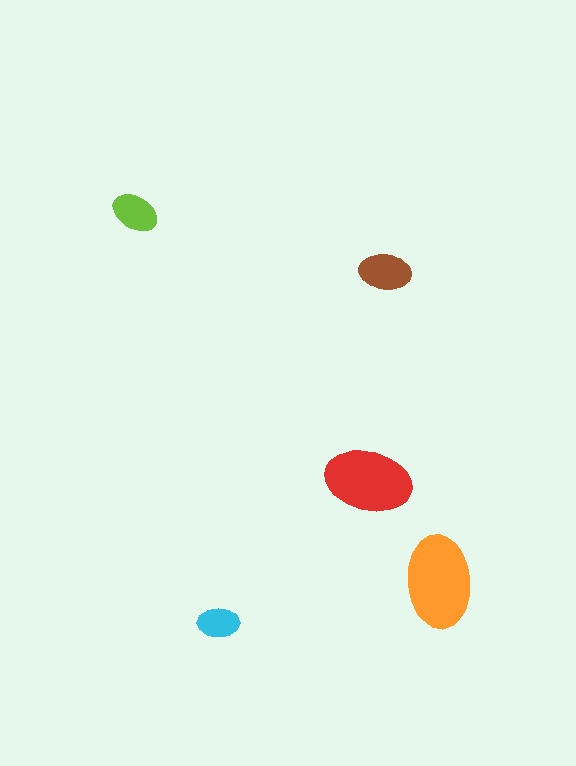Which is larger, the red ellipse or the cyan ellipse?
The red one.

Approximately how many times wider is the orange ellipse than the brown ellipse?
About 2 times wider.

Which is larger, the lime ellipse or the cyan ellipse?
The lime one.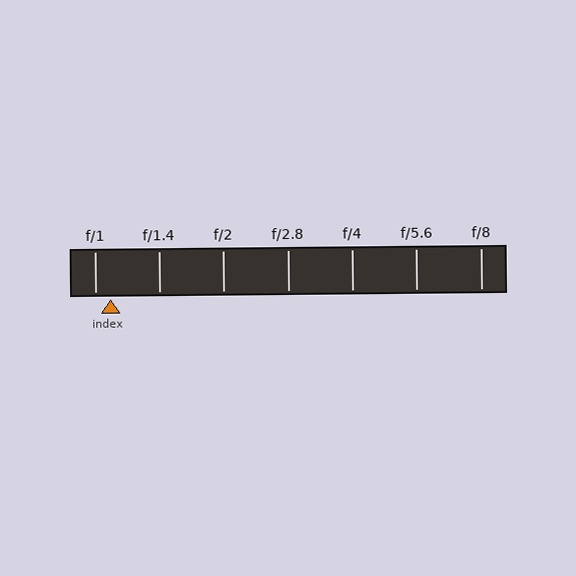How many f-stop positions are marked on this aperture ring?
There are 7 f-stop positions marked.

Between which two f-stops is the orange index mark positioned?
The index mark is between f/1 and f/1.4.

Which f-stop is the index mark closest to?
The index mark is closest to f/1.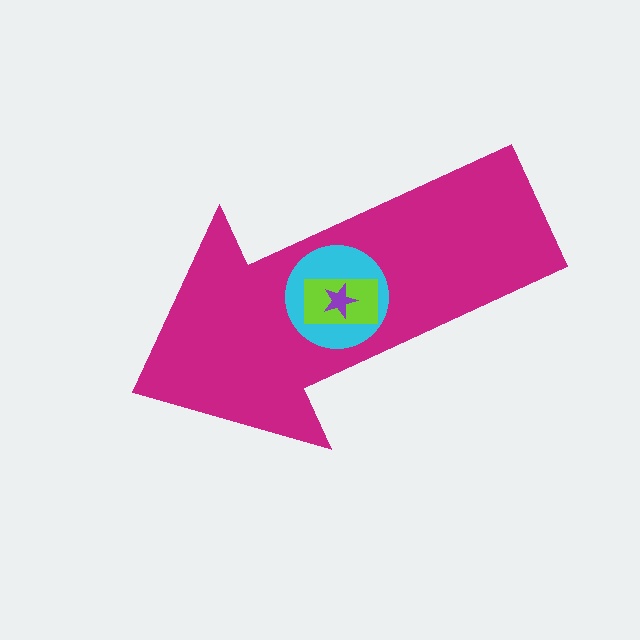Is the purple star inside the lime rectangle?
Yes.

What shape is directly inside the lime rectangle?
The purple star.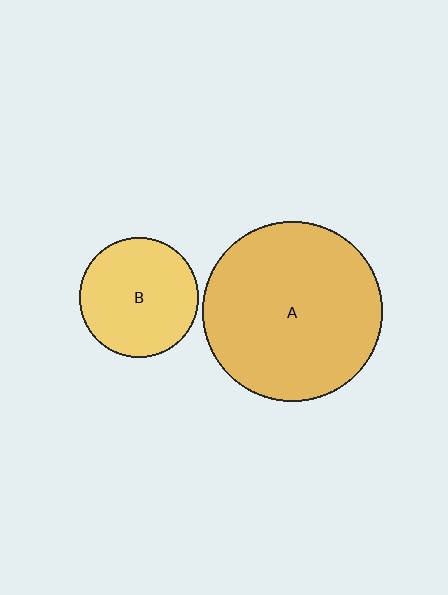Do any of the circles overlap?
No, none of the circles overlap.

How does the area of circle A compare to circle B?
Approximately 2.3 times.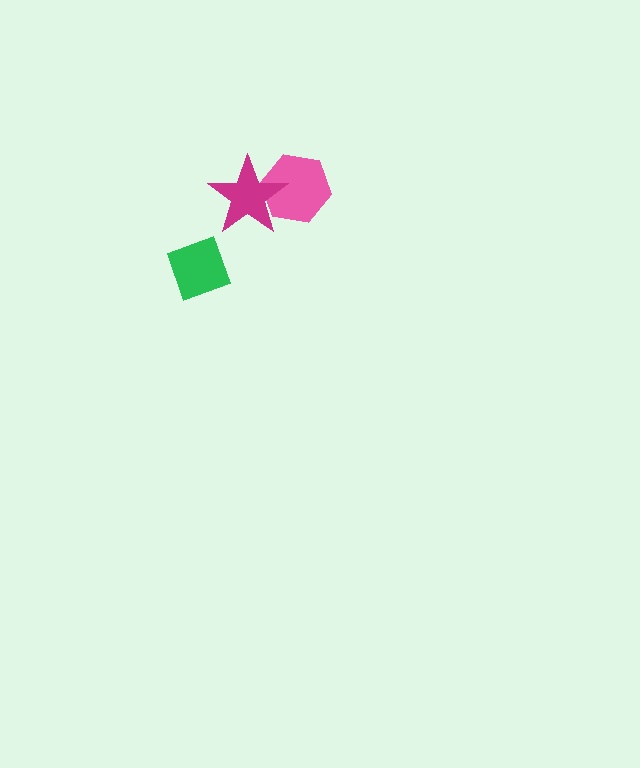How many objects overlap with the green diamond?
0 objects overlap with the green diamond.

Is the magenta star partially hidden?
No, no other shape covers it.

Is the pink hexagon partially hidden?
Yes, it is partially covered by another shape.